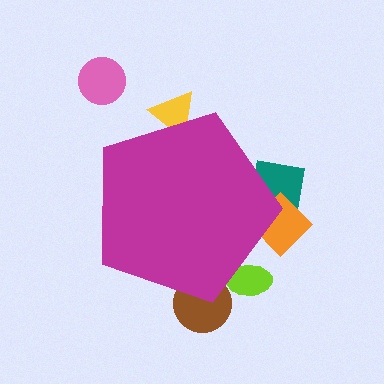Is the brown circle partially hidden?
Yes, the brown circle is partially hidden behind the magenta pentagon.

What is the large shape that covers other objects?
A magenta pentagon.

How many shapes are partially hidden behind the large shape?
5 shapes are partially hidden.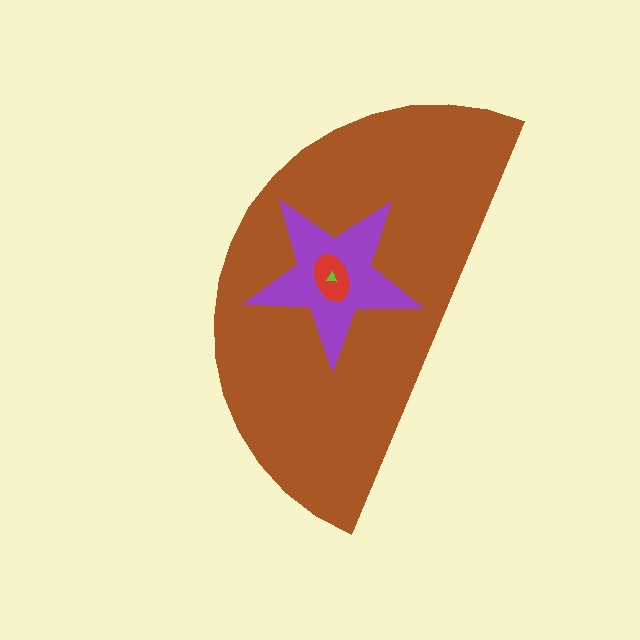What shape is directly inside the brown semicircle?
The purple star.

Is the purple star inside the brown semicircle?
Yes.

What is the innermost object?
The lime triangle.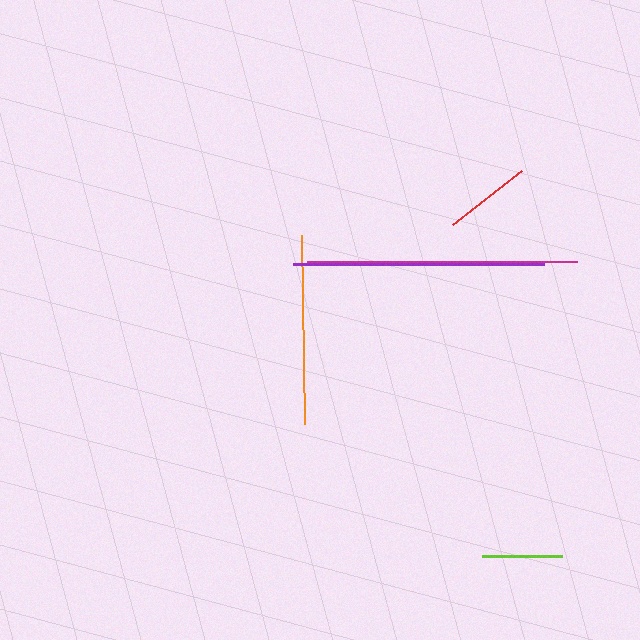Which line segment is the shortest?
The lime line is the shortest at approximately 79 pixels.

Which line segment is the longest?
The magenta line is the longest at approximately 270 pixels.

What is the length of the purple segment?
The purple segment is approximately 251 pixels long.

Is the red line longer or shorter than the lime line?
The red line is longer than the lime line.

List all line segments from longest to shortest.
From longest to shortest: magenta, purple, orange, red, lime.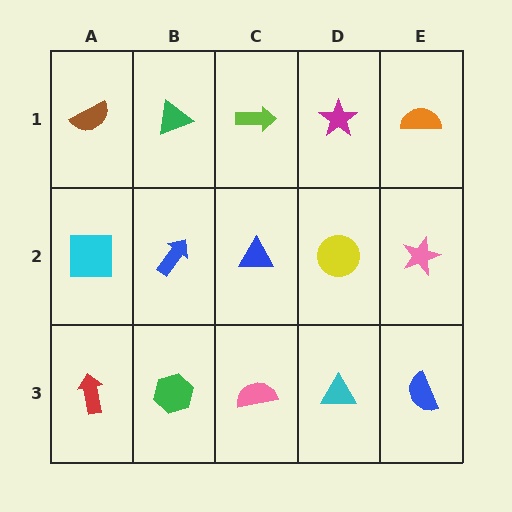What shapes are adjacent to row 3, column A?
A cyan square (row 2, column A), a green hexagon (row 3, column B).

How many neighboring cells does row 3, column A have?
2.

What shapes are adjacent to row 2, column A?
A brown semicircle (row 1, column A), a red arrow (row 3, column A), a blue arrow (row 2, column B).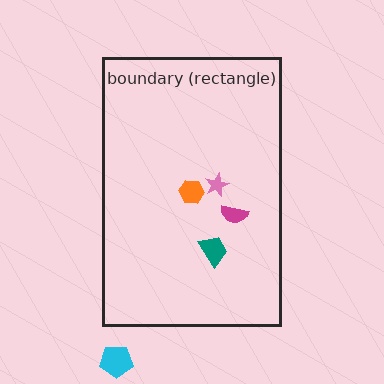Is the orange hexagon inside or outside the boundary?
Inside.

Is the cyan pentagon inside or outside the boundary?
Outside.